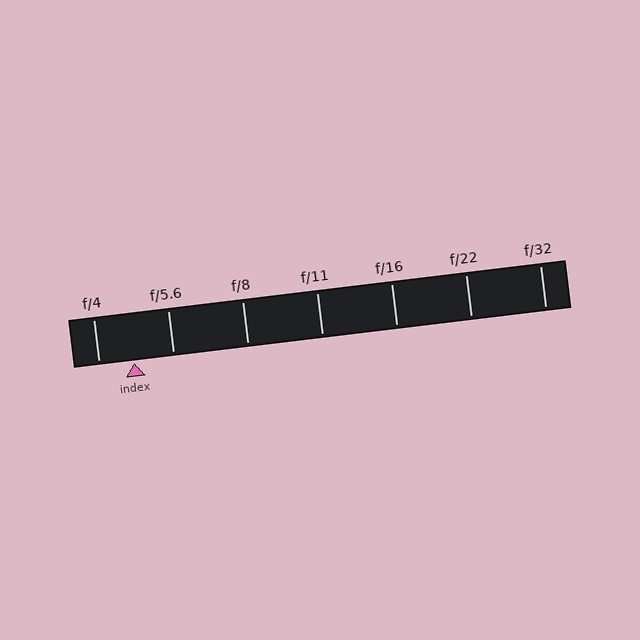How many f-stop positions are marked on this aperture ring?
There are 7 f-stop positions marked.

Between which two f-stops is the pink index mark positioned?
The index mark is between f/4 and f/5.6.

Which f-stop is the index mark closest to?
The index mark is closest to f/4.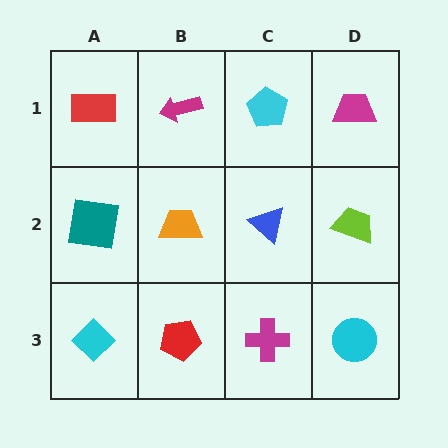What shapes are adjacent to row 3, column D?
A lime trapezoid (row 2, column D), a magenta cross (row 3, column C).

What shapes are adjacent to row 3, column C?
A blue triangle (row 2, column C), a red pentagon (row 3, column B), a cyan circle (row 3, column D).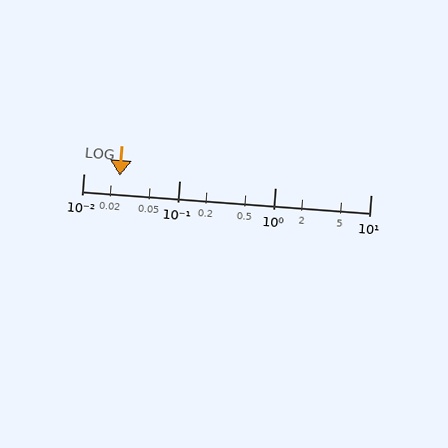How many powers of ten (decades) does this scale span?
The scale spans 3 decades, from 0.01 to 10.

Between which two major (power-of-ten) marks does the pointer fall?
The pointer is between 0.01 and 0.1.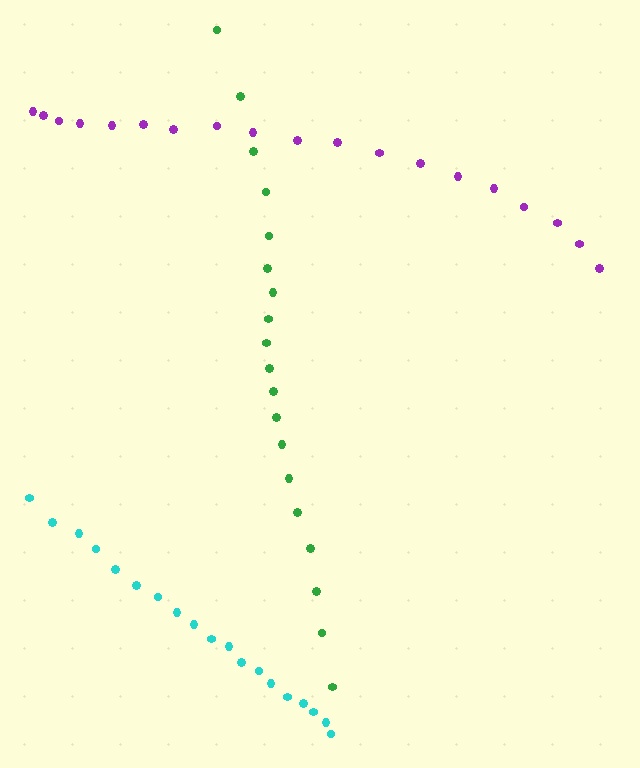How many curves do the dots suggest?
There are 3 distinct paths.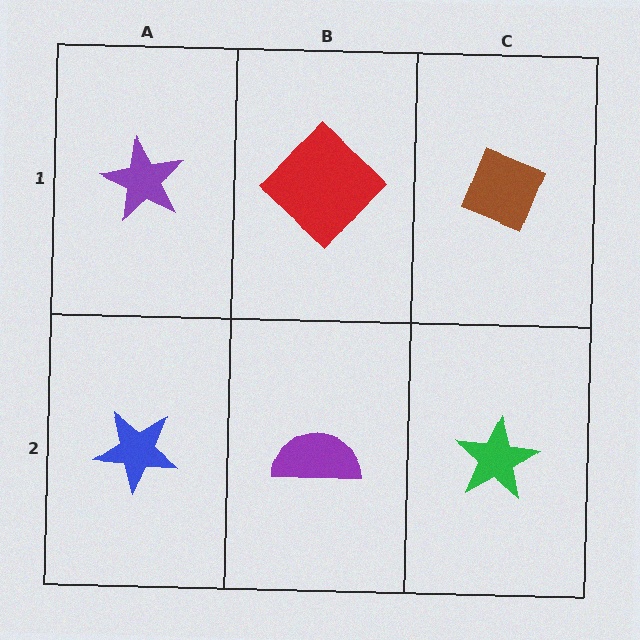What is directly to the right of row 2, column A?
A purple semicircle.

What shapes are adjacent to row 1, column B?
A purple semicircle (row 2, column B), a purple star (row 1, column A), a brown diamond (row 1, column C).